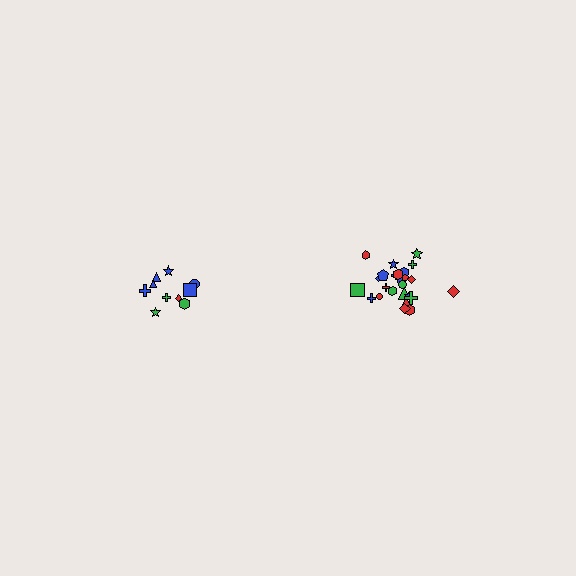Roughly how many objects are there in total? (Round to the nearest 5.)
Roughly 35 objects in total.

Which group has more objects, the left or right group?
The right group.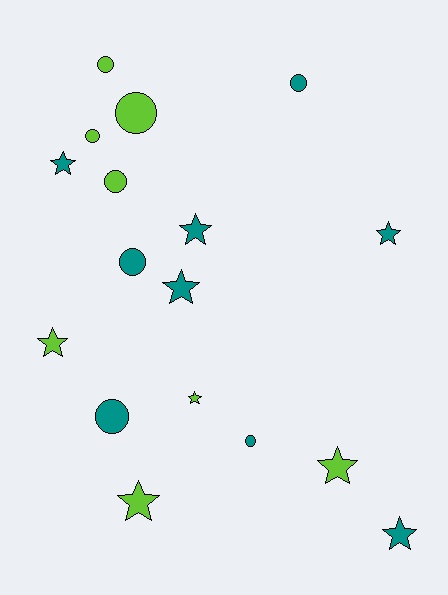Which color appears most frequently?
Teal, with 9 objects.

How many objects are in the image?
There are 17 objects.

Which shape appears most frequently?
Star, with 9 objects.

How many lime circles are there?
There are 4 lime circles.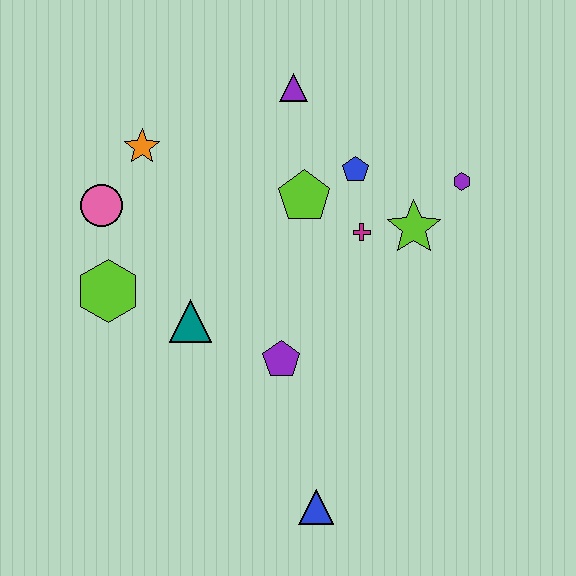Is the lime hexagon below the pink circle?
Yes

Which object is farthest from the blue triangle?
The purple triangle is farthest from the blue triangle.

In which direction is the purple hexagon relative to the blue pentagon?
The purple hexagon is to the right of the blue pentagon.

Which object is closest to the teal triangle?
The lime hexagon is closest to the teal triangle.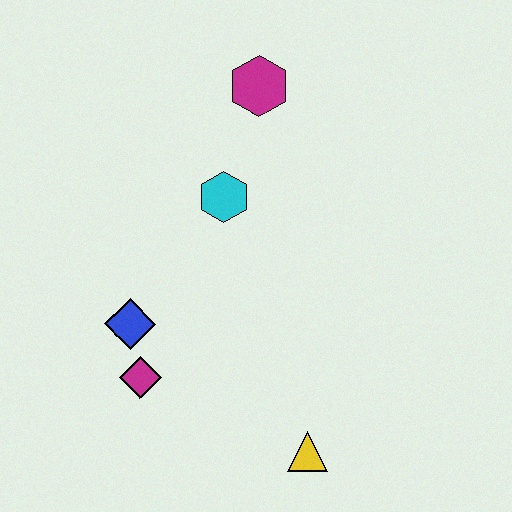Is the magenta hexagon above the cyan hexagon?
Yes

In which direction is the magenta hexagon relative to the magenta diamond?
The magenta hexagon is above the magenta diamond.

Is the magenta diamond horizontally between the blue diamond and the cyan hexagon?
Yes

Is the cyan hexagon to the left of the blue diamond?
No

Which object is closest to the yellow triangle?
The magenta diamond is closest to the yellow triangle.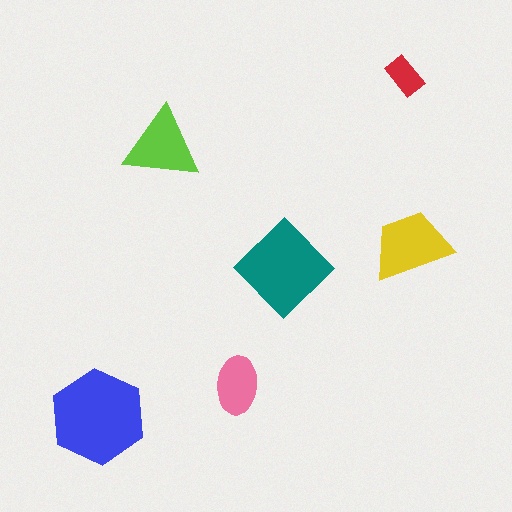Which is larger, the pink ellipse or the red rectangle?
The pink ellipse.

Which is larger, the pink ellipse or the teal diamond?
The teal diamond.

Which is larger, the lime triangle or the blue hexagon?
The blue hexagon.